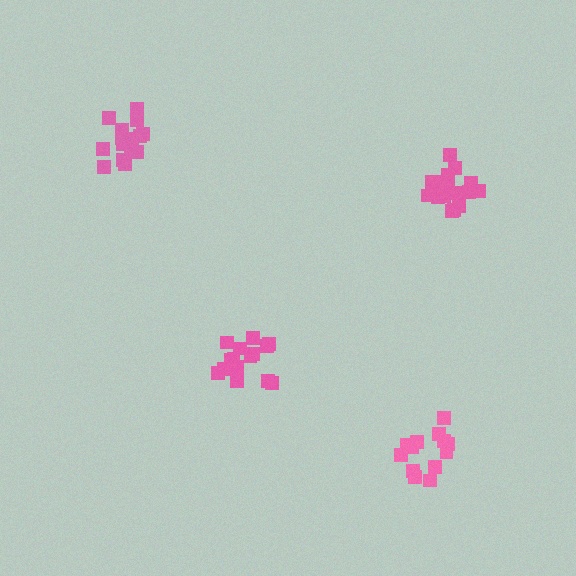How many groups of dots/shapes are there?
There are 4 groups.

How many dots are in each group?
Group 1: 17 dots, Group 2: 15 dots, Group 3: 13 dots, Group 4: 17 dots (62 total).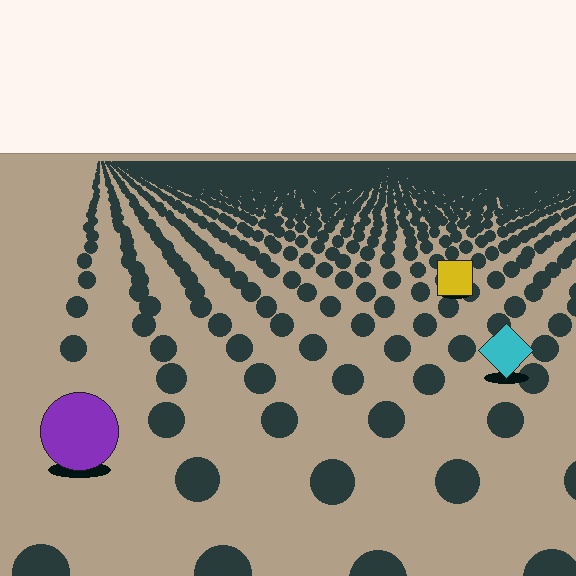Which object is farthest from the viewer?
The yellow square is farthest from the viewer. It appears smaller and the ground texture around it is denser.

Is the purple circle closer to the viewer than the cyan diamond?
Yes. The purple circle is closer — you can tell from the texture gradient: the ground texture is coarser near it.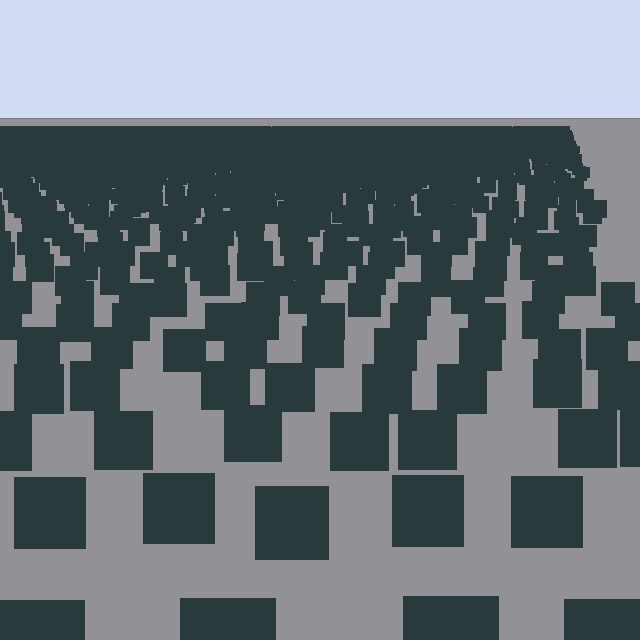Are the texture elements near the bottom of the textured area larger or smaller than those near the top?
Larger. Near the bottom, elements are closer to the viewer and appear at a bigger on-screen size.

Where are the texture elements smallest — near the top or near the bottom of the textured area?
Near the top.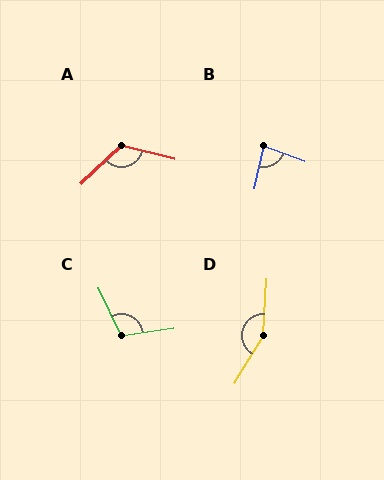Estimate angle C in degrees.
Approximately 107 degrees.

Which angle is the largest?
D, at approximately 152 degrees.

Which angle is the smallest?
B, at approximately 81 degrees.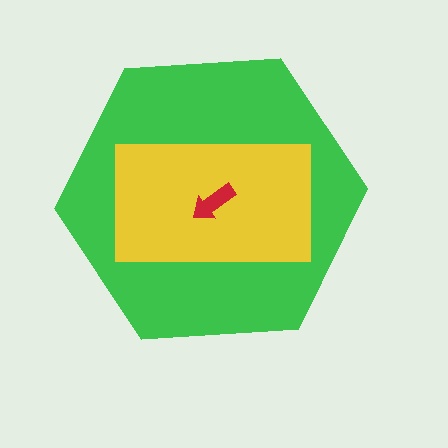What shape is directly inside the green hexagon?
The yellow rectangle.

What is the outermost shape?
The green hexagon.